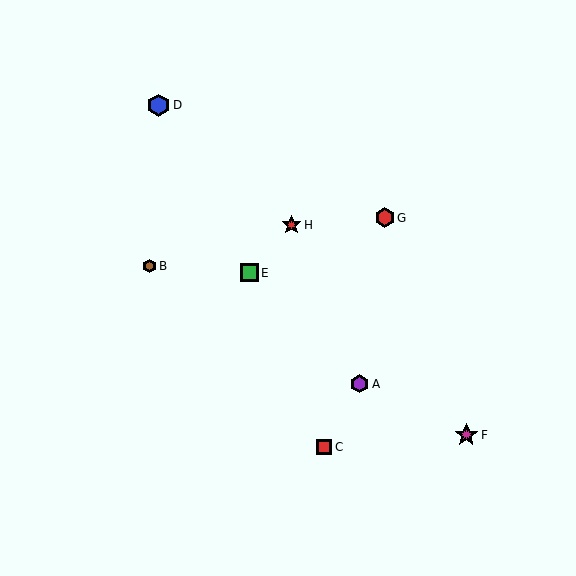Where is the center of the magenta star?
The center of the magenta star is at (466, 435).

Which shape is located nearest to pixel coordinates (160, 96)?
The blue hexagon (labeled D) at (159, 105) is nearest to that location.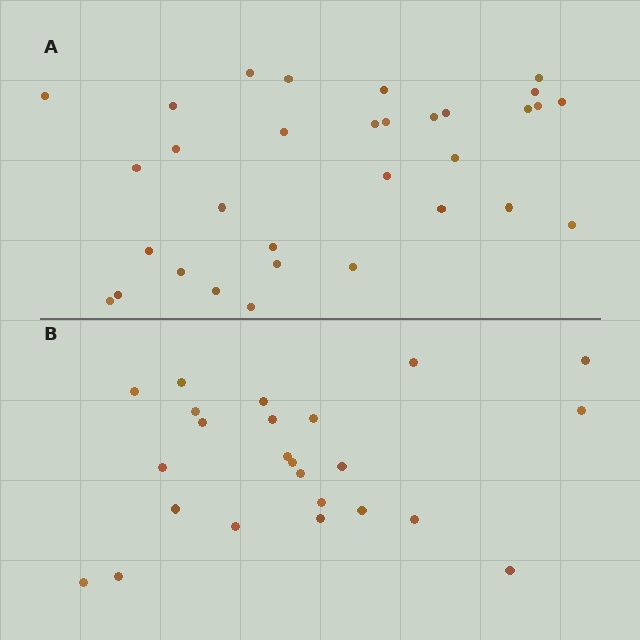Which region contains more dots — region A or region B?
Region A (the top region) has more dots.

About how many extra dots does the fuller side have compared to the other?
Region A has roughly 8 or so more dots than region B.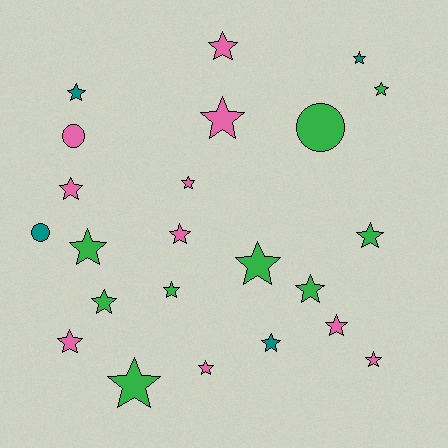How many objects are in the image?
There are 23 objects.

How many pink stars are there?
There are 9 pink stars.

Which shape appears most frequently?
Star, with 20 objects.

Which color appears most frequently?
Pink, with 10 objects.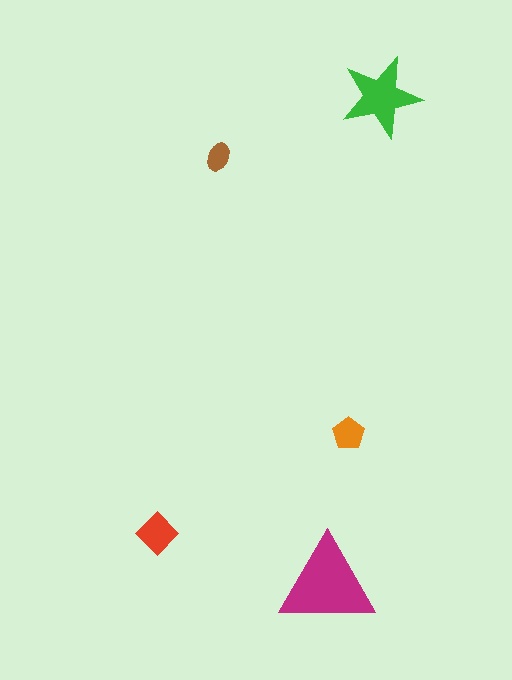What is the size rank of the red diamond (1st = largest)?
3rd.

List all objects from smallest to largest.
The brown ellipse, the orange pentagon, the red diamond, the green star, the magenta triangle.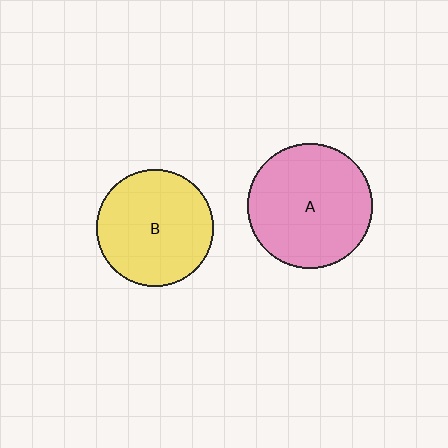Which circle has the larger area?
Circle A (pink).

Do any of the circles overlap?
No, none of the circles overlap.